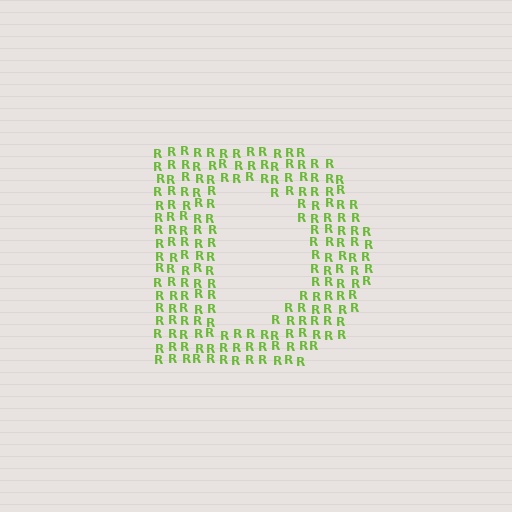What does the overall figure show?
The overall figure shows the letter D.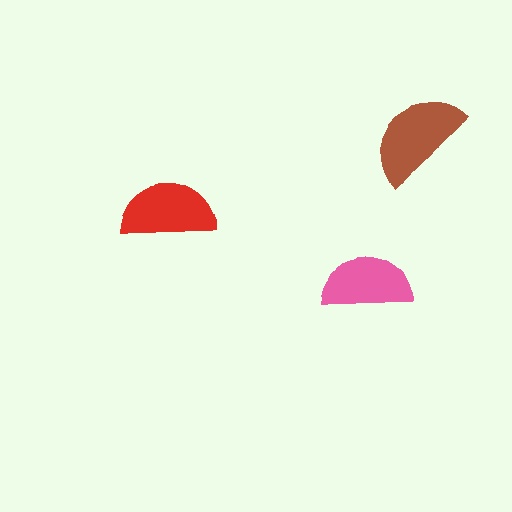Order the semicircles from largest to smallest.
the brown one, the red one, the pink one.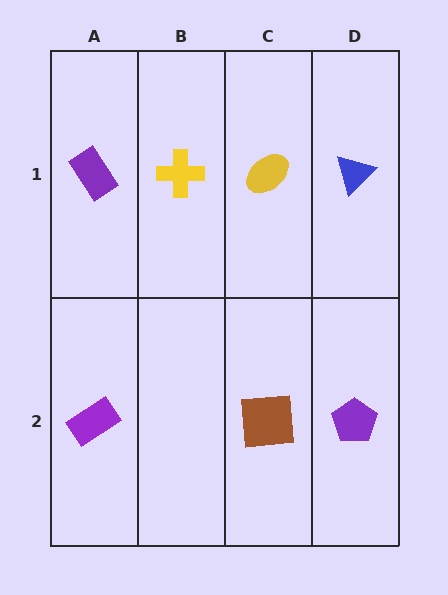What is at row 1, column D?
A blue triangle.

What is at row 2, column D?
A purple pentagon.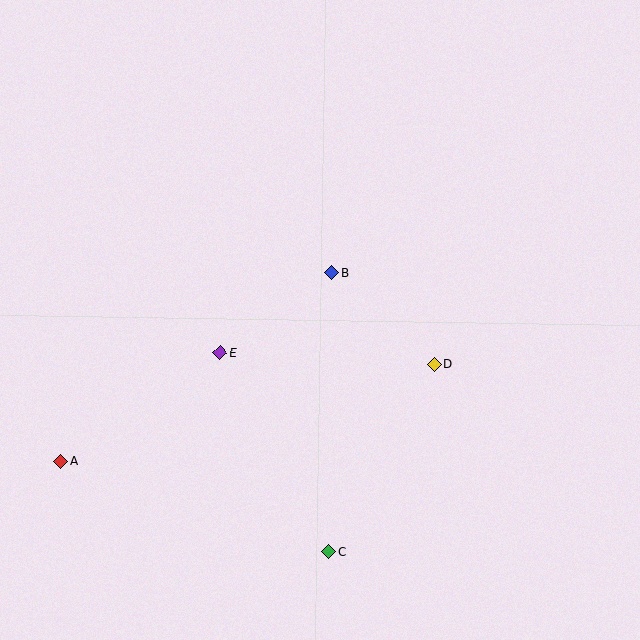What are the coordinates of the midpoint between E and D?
The midpoint between E and D is at (327, 358).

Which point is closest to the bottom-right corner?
Point C is closest to the bottom-right corner.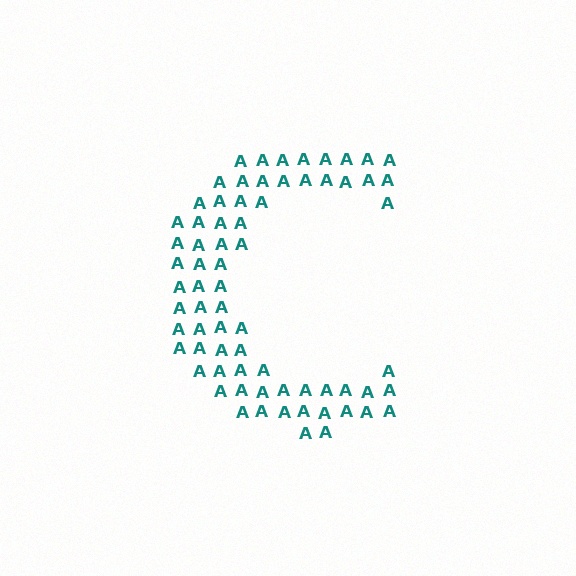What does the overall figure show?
The overall figure shows the letter C.